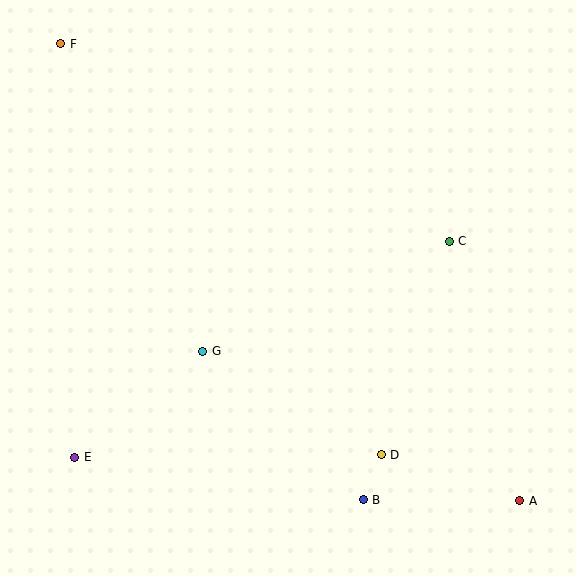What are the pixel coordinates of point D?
Point D is at (381, 455).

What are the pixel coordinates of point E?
Point E is at (75, 457).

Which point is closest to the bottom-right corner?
Point A is closest to the bottom-right corner.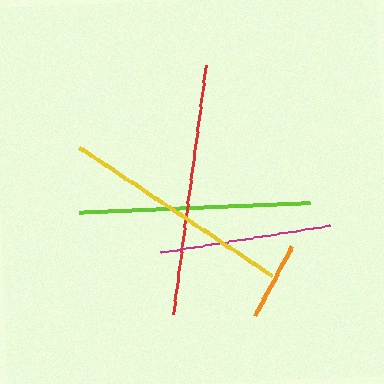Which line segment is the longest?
The red line is the longest at approximately 251 pixels.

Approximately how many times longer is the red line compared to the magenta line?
The red line is approximately 1.5 times the length of the magenta line.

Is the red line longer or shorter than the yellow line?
The red line is longer than the yellow line.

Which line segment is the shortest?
The orange line is the shortest at approximately 78 pixels.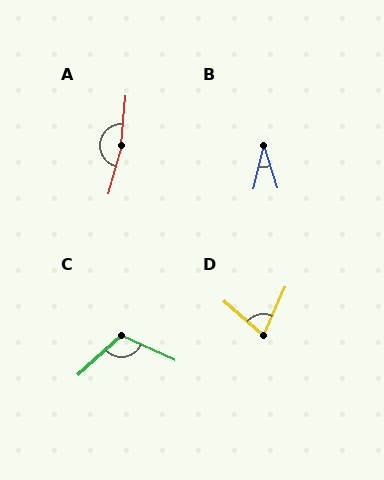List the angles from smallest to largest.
B (31°), D (73°), C (113°), A (169°).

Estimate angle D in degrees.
Approximately 73 degrees.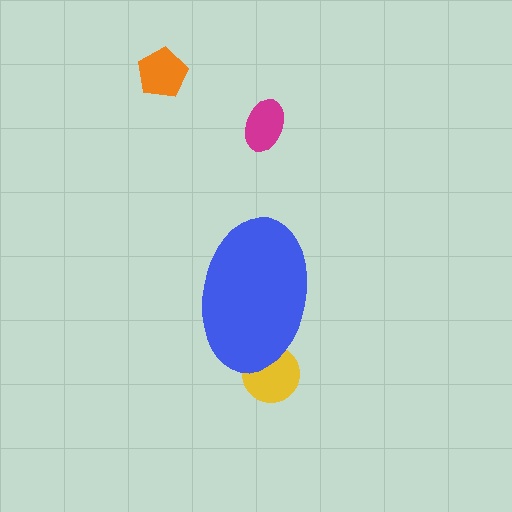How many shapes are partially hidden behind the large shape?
1 shape is partially hidden.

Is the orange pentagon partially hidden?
No, the orange pentagon is fully visible.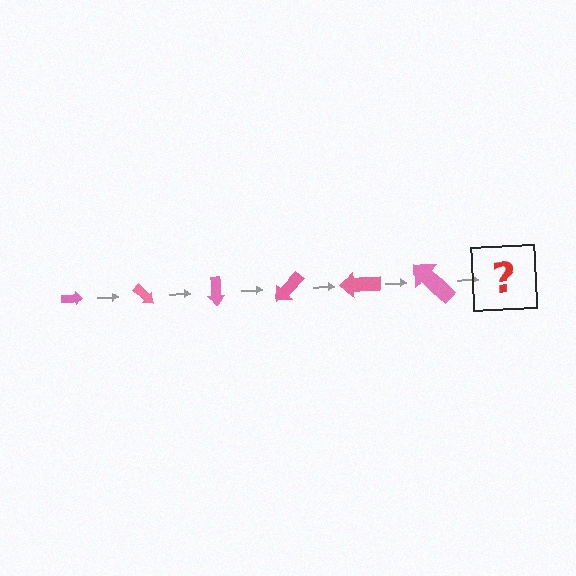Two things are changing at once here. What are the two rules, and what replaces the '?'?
The two rules are that the arrow grows larger each step and it rotates 45 degrees each step. The '?' should be an arrow, larger than the previous one and rotated 270 degrees from the start.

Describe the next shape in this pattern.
It should be an arrow, larger than the previous one and rotated 270 degrees from the start.